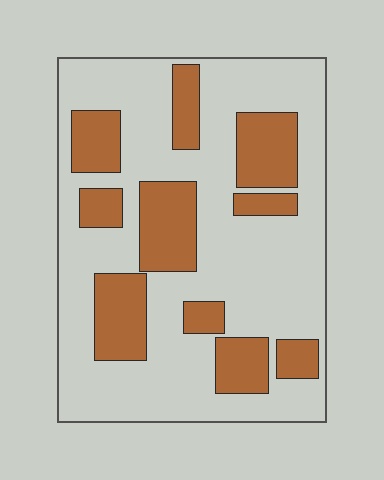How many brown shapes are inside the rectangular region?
10.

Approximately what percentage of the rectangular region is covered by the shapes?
Approximately 30%.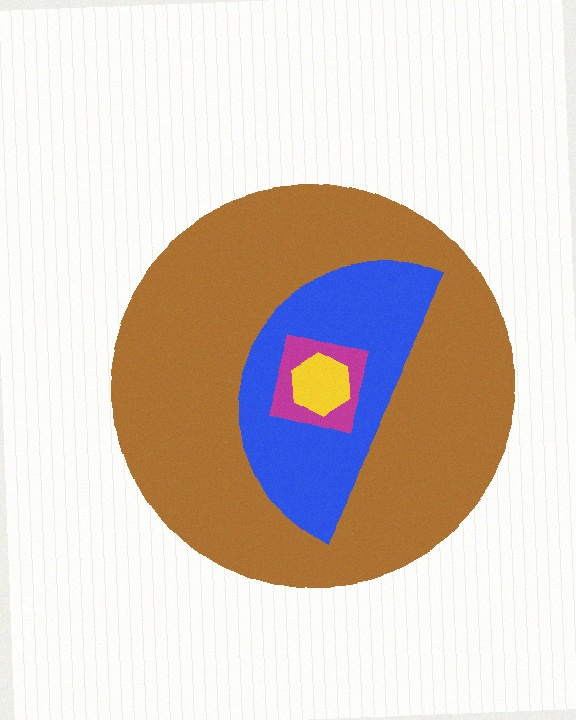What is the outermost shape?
The brown circle.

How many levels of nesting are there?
4.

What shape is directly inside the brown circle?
The blue semicircle.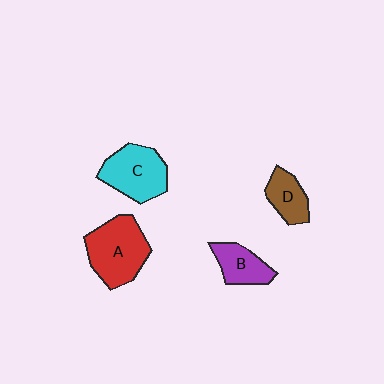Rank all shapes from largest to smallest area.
From largest to smallest: A (red), C (cyan), B (purple), D (brown).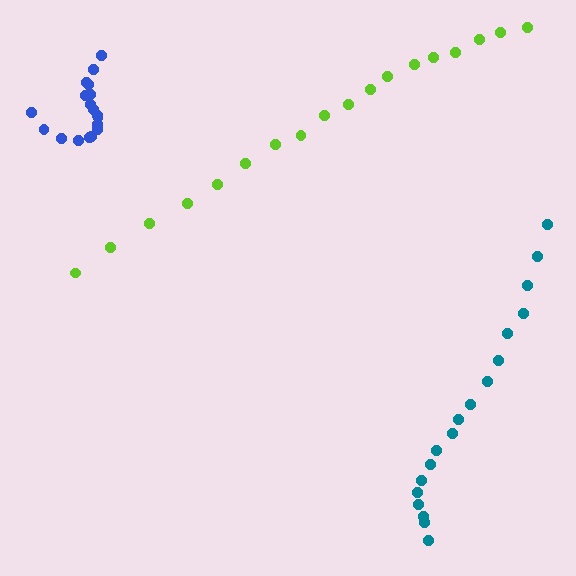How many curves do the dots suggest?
There are 3 distinct paths.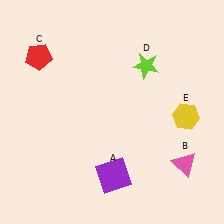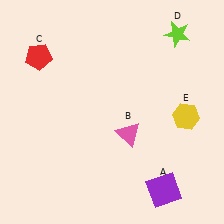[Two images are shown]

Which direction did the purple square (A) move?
The purple square (A) moved right.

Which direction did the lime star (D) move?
The lime star (D) moved up.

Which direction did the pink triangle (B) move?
The pink triangle (B) moved left.